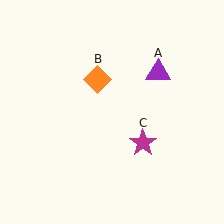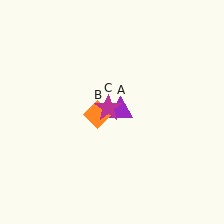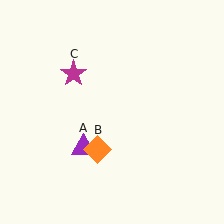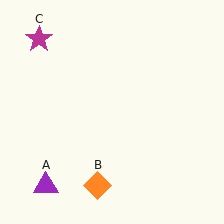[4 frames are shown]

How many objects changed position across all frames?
3 objects changed position: purple triangle (object A), orange diamond (object B), magenta star (object C).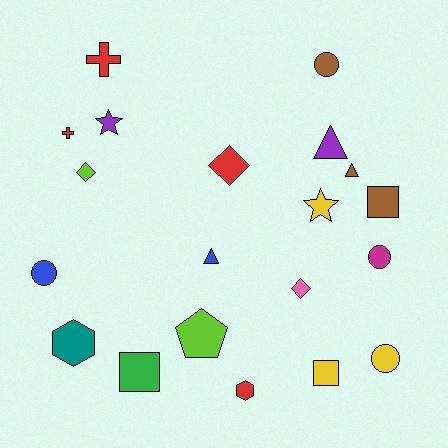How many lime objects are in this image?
There are 2 lime objects.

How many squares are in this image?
There are 3 squares.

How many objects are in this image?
There are 20 objects.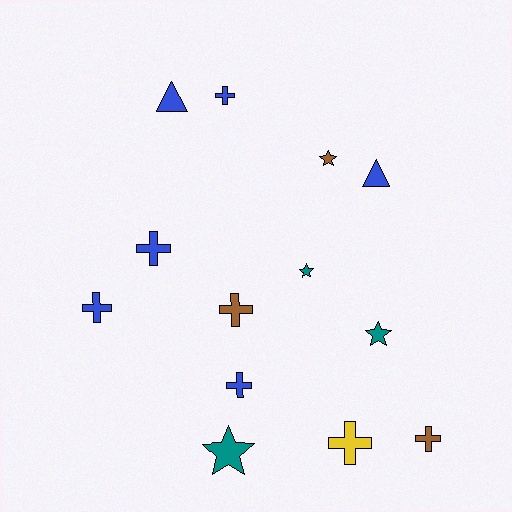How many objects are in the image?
There are 13 objects.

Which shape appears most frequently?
Cross, with 7 objects.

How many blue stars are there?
There are no blue stars.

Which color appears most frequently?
Blue, with 6 objects.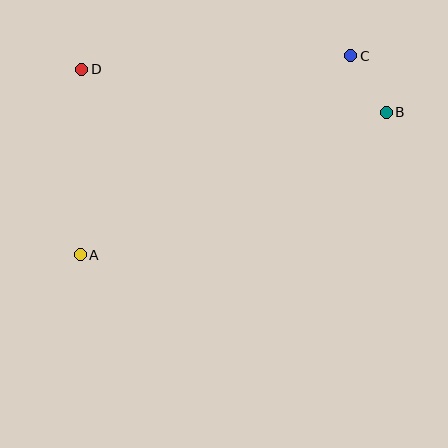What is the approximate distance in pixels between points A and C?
The distance between A and C is approximately 336 pixels.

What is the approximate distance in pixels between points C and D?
The distance between C and D is approximately 269 pixels.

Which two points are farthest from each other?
Points A and B are farthest from each other.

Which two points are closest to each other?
Points B and C are closest to each other.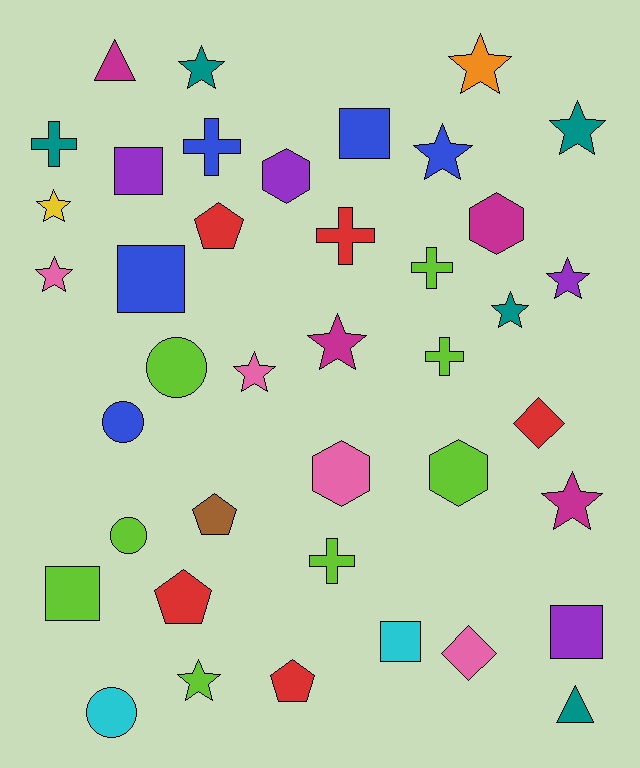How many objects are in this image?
There are 40 objects.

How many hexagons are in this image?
There are 4 hexagons.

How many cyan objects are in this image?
There are 2 cyan objects.